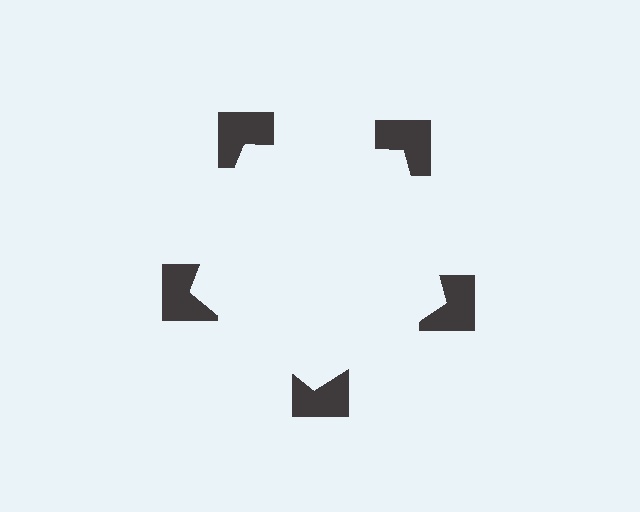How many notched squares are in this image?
There are 5 — one at each vertex of the illusory pentagon.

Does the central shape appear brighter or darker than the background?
It typically appears slightly brighter than the background, even though no actual brightness change is drawn.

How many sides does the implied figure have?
5 sides.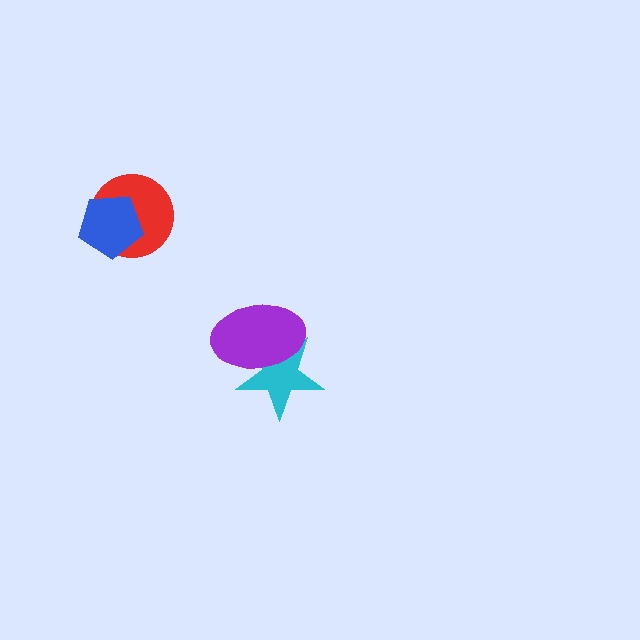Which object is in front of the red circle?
The blue pentagon is in front of the red circle.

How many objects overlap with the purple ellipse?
1 object overlaps with the purple ellipse.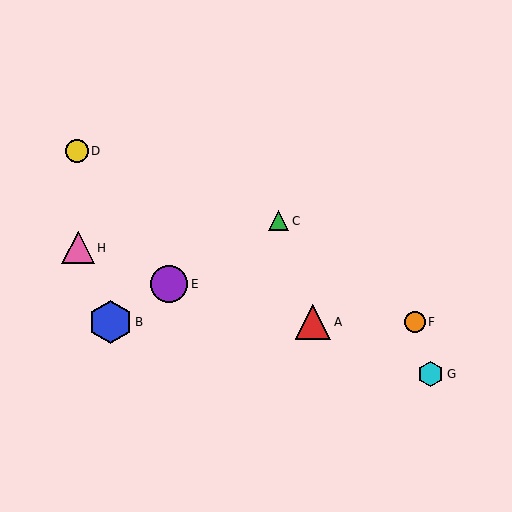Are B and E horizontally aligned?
No, B is at y≈322 and E is at y≈284.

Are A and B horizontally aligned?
Yes, both are at y≈322.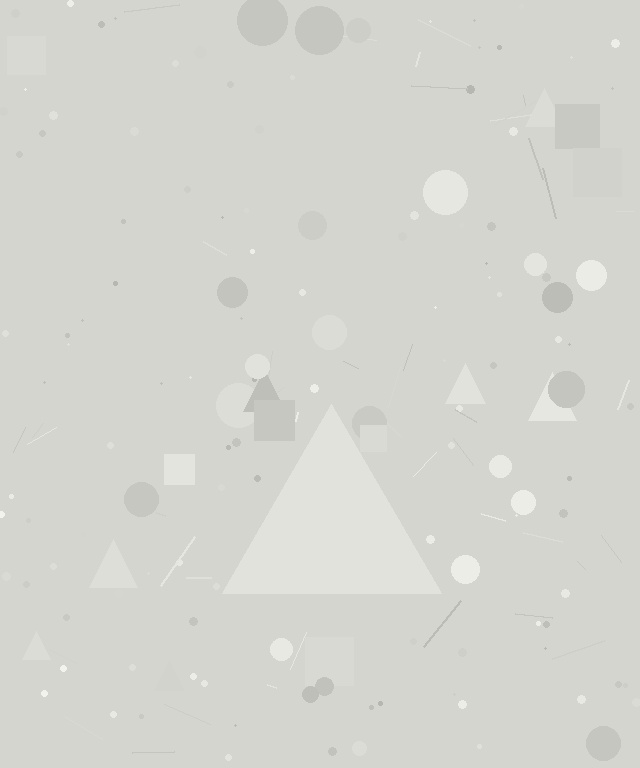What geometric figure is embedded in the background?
A triangle is embedded in the background.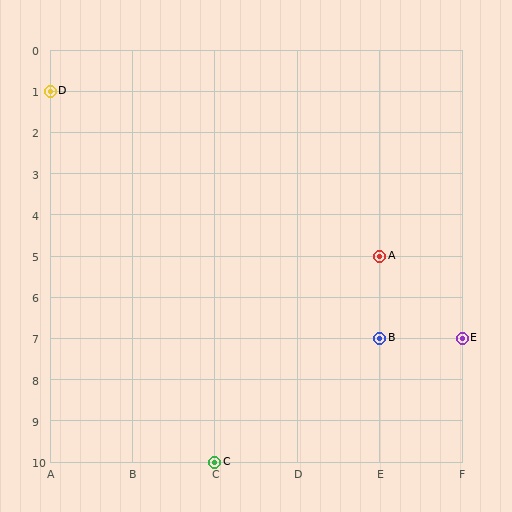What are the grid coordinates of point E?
Point E is at grid coordinates (F, 7).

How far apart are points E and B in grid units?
Points E and B are 1 column apart.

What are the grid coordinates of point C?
Point C is at grid coordinates (C, 10).